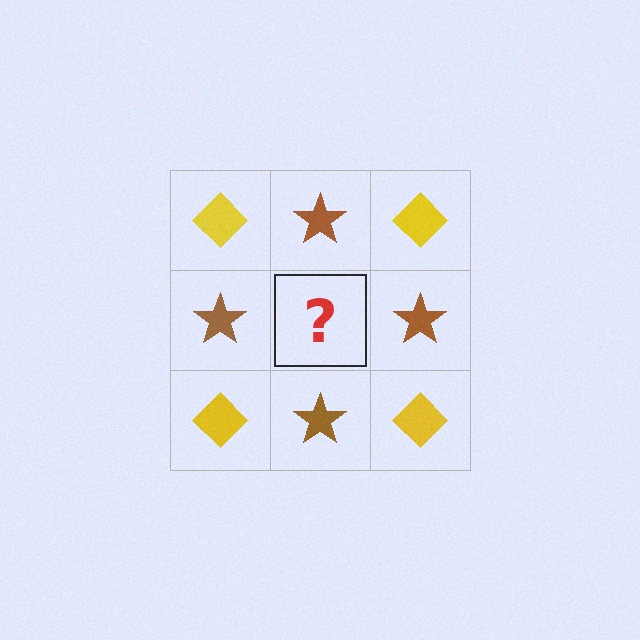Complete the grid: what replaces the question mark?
The question mark should be replaced with a yellow diamond.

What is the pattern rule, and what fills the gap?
The rule is that it alternates yellow diamond and brown star in a checkerboard pattern. The gap should be filled with a yellow diamond.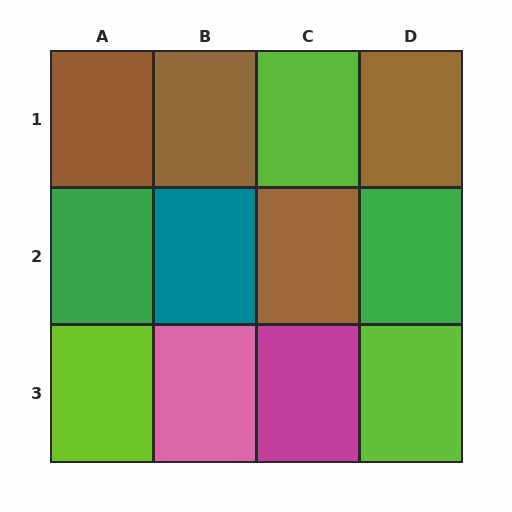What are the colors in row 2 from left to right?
Green, teal, brown, green.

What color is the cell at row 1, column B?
Brown.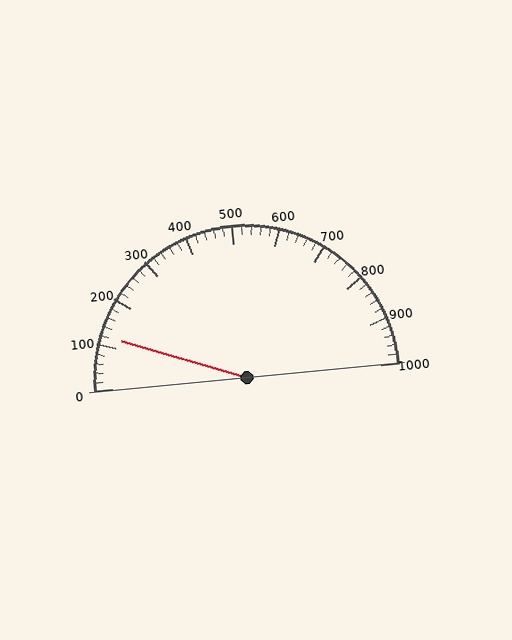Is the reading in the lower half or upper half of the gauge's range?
The reading is in the lower half of the range (0 to 1000).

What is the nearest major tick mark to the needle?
The nearest major tick mark is 100.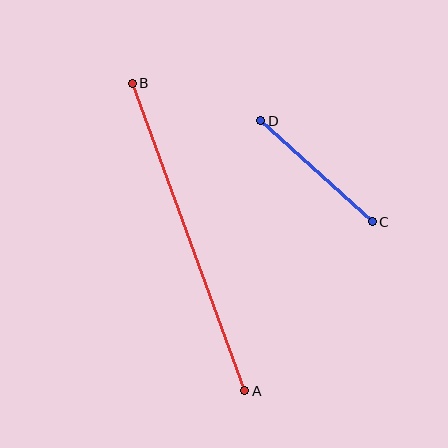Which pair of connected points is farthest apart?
Points A and B are farthest apart.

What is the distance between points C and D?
The distance is approximately 150 pixels.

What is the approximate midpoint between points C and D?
The midpoint is at approximately (316, 171) pixels.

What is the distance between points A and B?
The distance is approximately 328 pixels.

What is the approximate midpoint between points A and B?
The midpoint is at approximately (188, 237) pixels.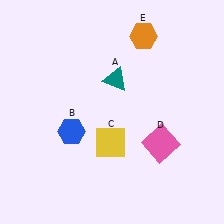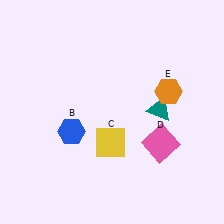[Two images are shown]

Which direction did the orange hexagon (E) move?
The orange hexagon (E) moved down.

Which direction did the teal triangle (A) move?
The teal triangle (A) moved right.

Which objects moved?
The objects that moved are: the teal triangle (A), the orange hexagon (E).